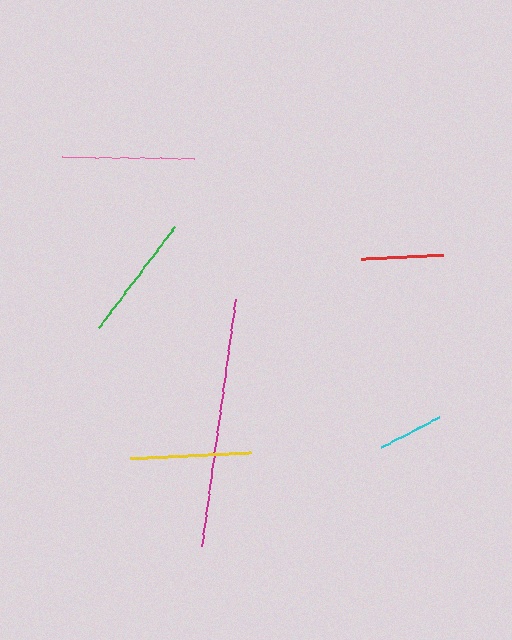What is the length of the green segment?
The green segment is approximately 126 pixels long.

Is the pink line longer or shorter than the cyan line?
The pink line is longer than the cyan line.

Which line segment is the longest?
The magenta line is the longest at approximately 250 pixels.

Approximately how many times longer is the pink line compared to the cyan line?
The pink line is approximately 2.0 times the length of the cyan line.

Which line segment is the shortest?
The cyan line is the shortest at approximately 65 pixels.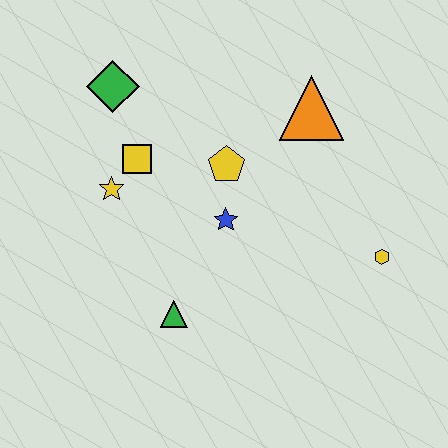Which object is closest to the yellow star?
The yellow square is closest to the yellow star.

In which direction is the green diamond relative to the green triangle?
The green diamond is above the green triangle.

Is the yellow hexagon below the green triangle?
No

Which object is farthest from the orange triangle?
The green triangle is farthest from the orange triangle.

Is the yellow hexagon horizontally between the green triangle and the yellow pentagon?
No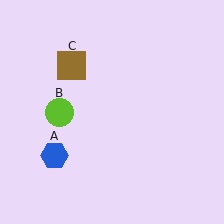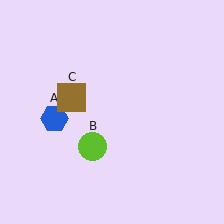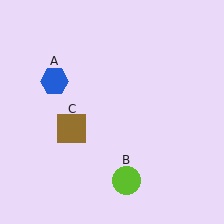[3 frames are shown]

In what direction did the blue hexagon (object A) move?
The blue hexagon (object A) moved up.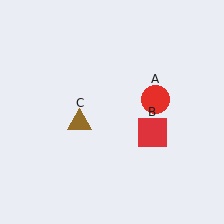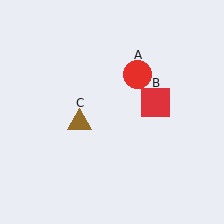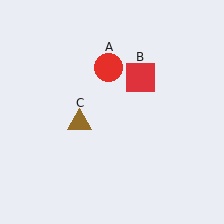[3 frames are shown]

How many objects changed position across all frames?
2 objects changed position: red circle (object A), red square (object B).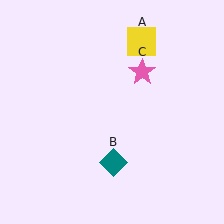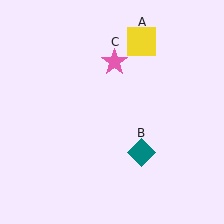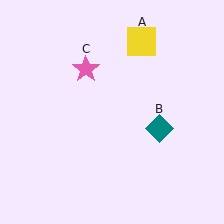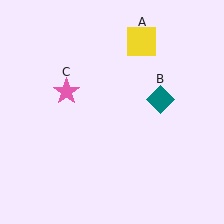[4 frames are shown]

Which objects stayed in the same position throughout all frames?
Yellow square (object A) remained stationary.